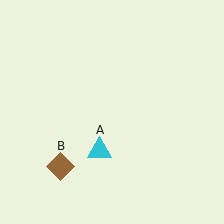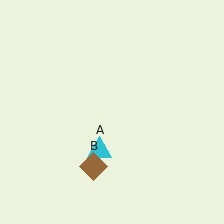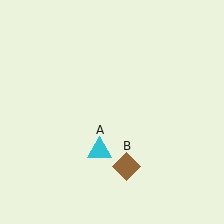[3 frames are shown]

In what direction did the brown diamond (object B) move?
The brown diamond (object B) moved right.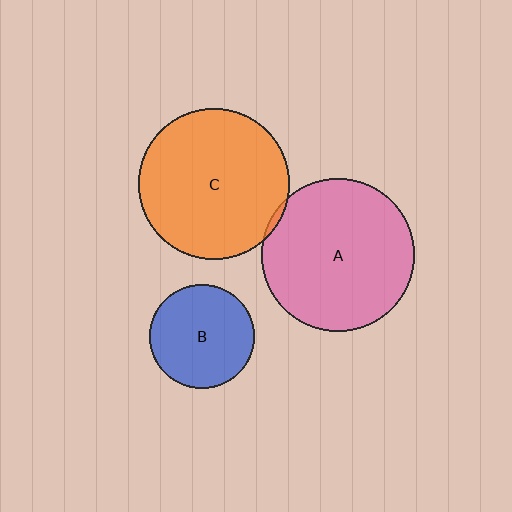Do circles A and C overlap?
Yes.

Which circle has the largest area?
Circle A (pink).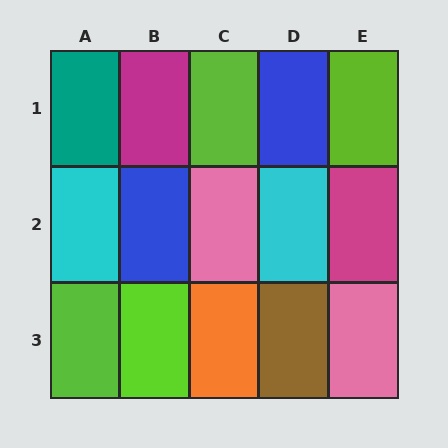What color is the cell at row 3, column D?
Brown.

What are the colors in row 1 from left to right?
Teal, magenta, lime, blue, lime.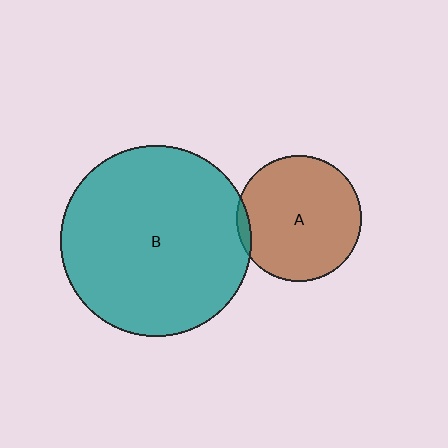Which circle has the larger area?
Circle B (teal).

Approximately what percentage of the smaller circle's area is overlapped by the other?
Approximately 5%.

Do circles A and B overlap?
Yes.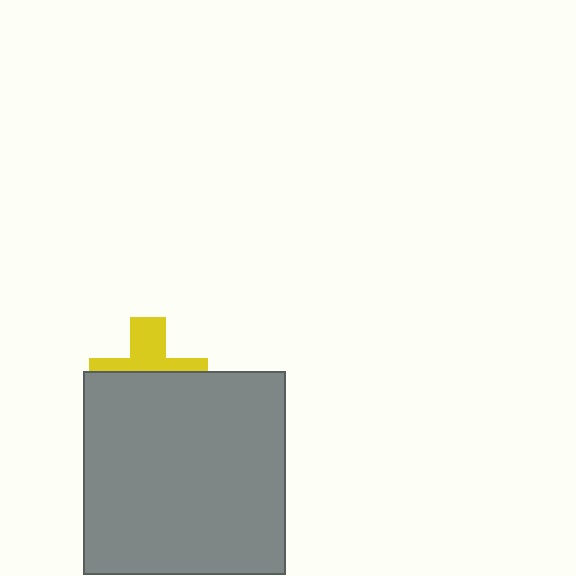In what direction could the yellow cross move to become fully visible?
The yellow cross could move up. That would shift it out from behind the gray square entirely.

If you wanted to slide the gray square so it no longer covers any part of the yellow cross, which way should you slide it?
Slide it down — that is the most direct way to separate the two shapes.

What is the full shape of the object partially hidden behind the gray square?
The partially hidden object is a yellow cross.